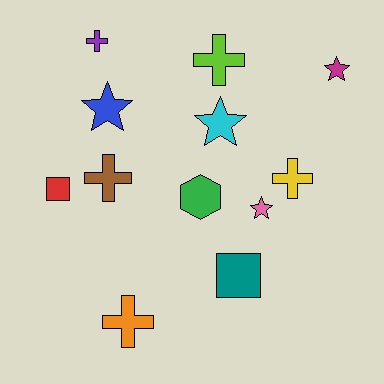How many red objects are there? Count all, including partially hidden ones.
There is 1 red object.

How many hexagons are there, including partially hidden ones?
There is 1 hexagon.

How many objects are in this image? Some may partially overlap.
There are 12 objects.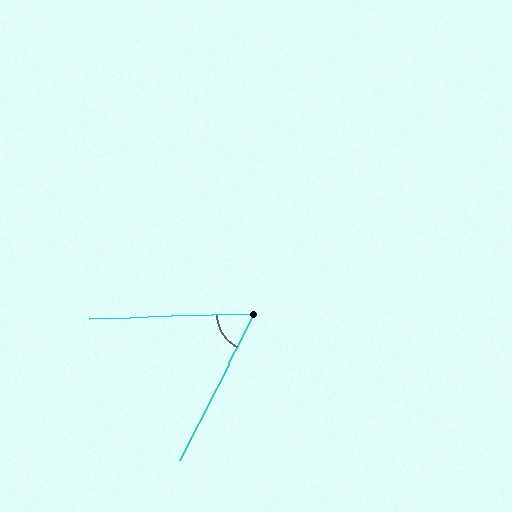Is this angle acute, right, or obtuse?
It is acute.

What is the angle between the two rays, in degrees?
Approximately 61 degrees.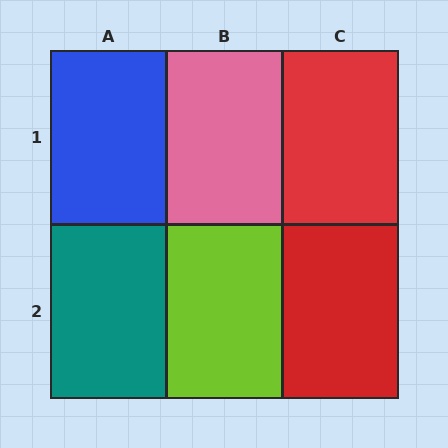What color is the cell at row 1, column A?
Blue.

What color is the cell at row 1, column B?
Pink.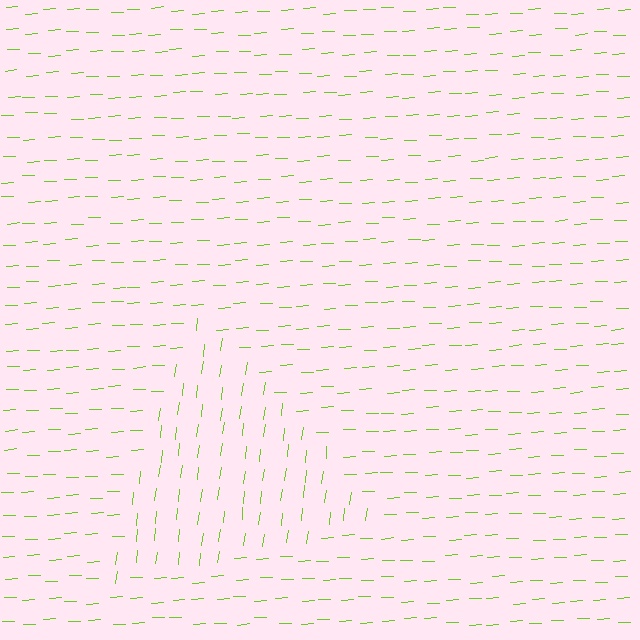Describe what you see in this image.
The image is filled with small lime line segments. A triangle region in the image has lines oriented differently from the surrounding lines, creating a visible texture boundary.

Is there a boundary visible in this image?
Yes, there is a texture boundary formed by a change in line orientation.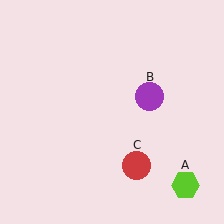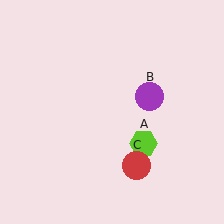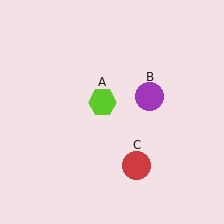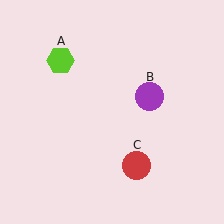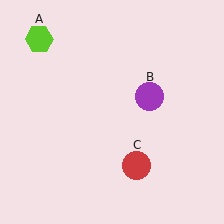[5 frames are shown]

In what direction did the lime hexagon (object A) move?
The lime hexagon (object A) moved up and to the left.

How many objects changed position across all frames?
1 object changed position: lime hexagon (object A).